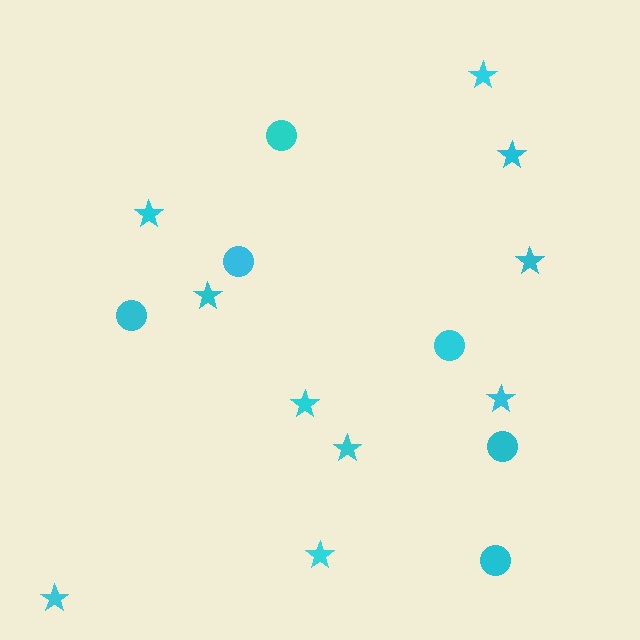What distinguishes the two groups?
There are 2 groups: one group of circles (6) and one group of stars (10).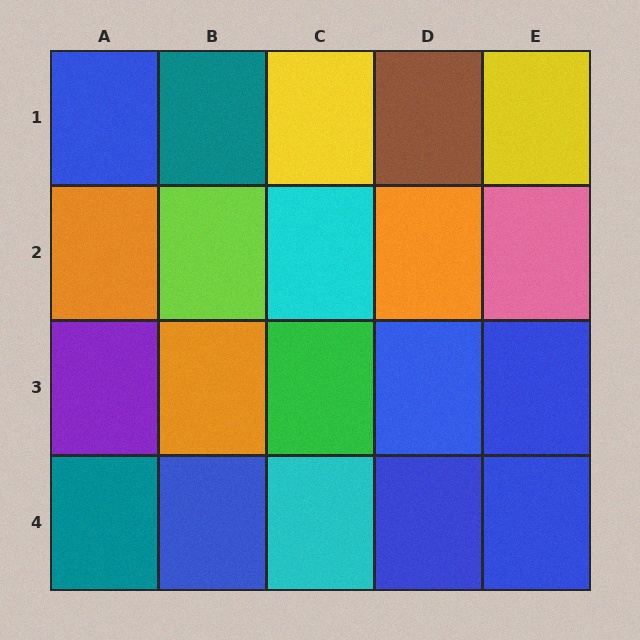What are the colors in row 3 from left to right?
Purple, orange, green, blue, blue.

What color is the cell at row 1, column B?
Teal.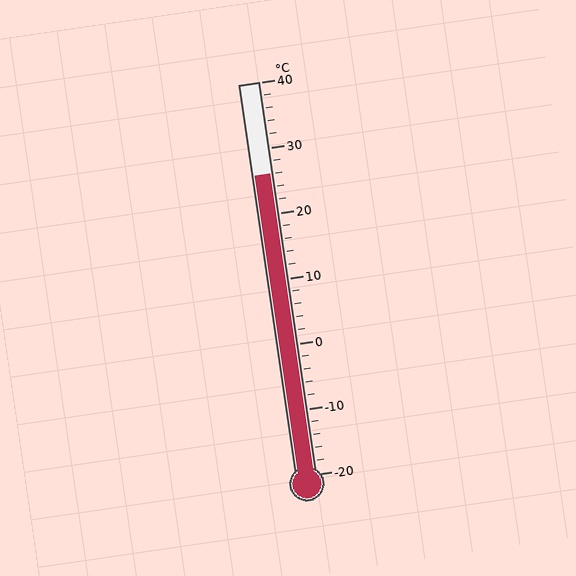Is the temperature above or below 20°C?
The temperature is above 20°C.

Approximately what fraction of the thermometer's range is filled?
The thermometer is filled to approximately 75% of its range.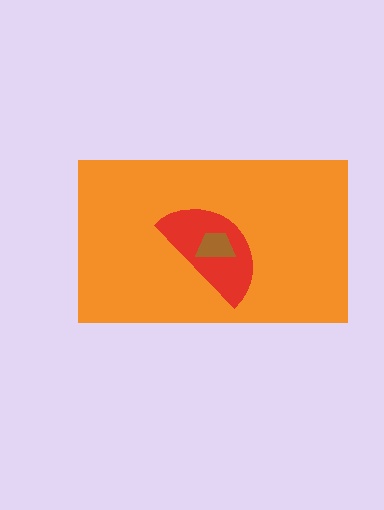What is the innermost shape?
The brown trapezoid.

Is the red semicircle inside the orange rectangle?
Yes.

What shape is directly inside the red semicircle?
The brown trapezoid.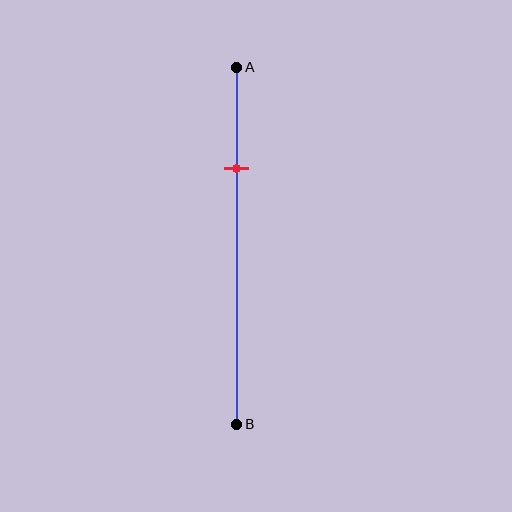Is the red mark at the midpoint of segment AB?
No, the mark is at about 30% from A, not at the 50% midpoint.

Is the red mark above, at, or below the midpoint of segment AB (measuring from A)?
The red mark is above the midpoint of segment AB.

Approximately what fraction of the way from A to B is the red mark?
The red mark is approximately 30% of the way from A to B.